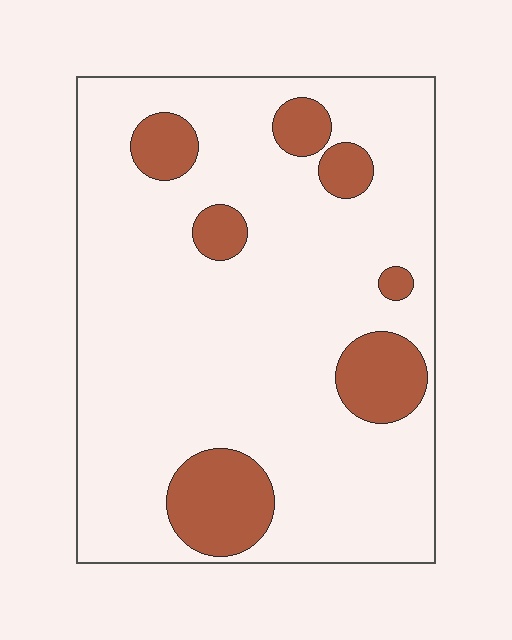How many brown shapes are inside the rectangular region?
7.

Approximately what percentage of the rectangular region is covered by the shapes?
Approximately 15%.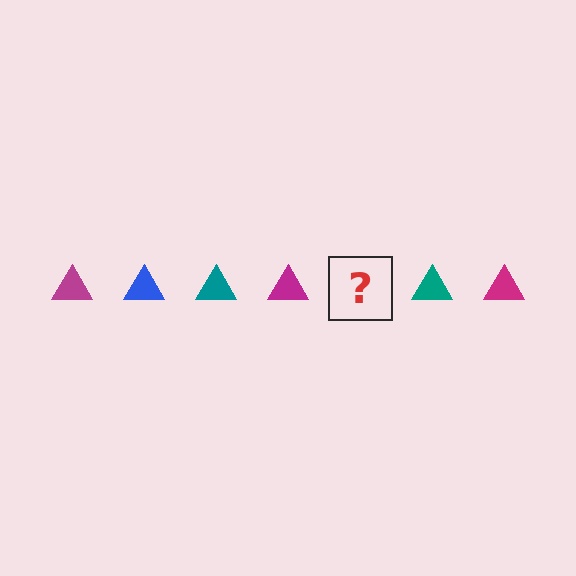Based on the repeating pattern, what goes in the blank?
The blank should be a blue triangle.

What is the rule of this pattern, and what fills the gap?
The rule is that the pattern cycles through magenta, blue, teal triangles. The gap should be filled with a blue triangle.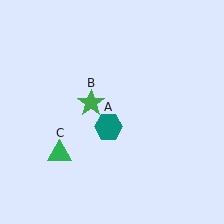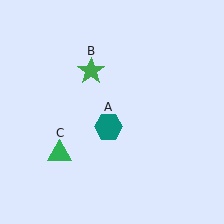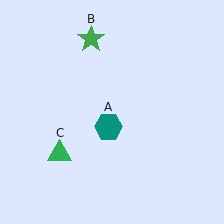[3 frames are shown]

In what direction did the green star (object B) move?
The green star (object B) moved up.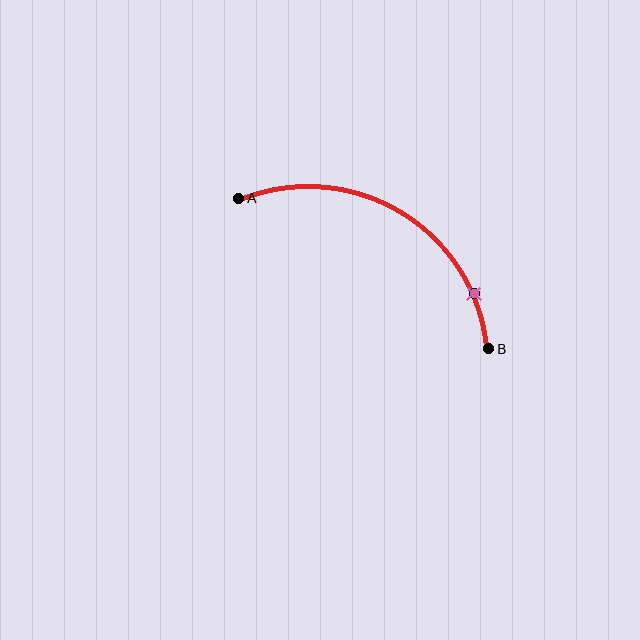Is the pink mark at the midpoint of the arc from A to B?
No. The pink mark lies on the arc but is closer to endpoint B. The arc midpoint would be at the point on the curve equidistant along the arc from both A and B.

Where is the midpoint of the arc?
The arc midpoint is the point on the curve farthest from the straight line joining A and B. It sits above that line.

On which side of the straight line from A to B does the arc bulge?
The arc bulges above the straight line connecting A and B.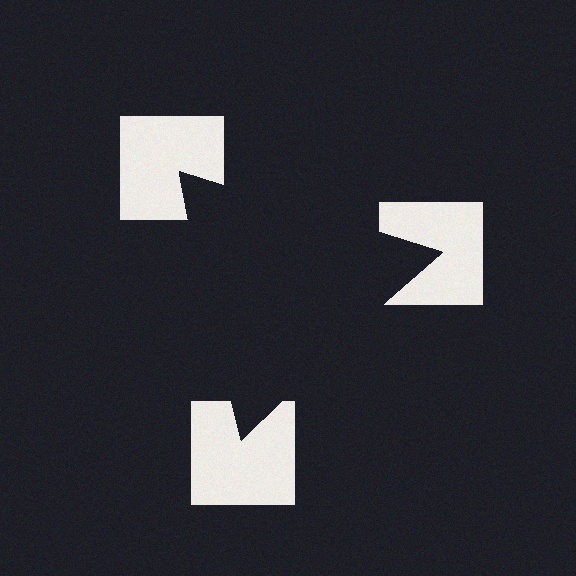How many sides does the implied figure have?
3 sides.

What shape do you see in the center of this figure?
An illusory triangle — its edges are inferred from the aligned wedge cuts in the notched squares, not physically drawn.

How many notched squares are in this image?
There are 3 — one at each vertex of the illusory triangle.